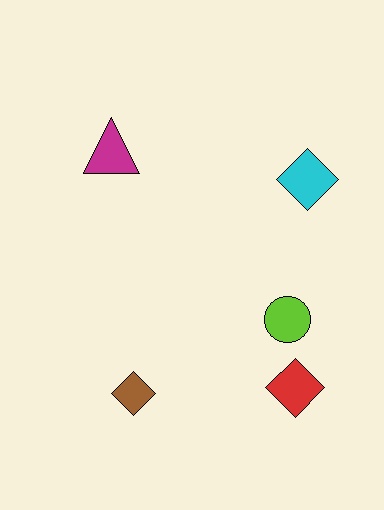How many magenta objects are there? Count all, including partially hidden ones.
There is 1 magenta object.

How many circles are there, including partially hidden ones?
There is 1 circle.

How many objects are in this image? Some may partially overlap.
There are 5 objects.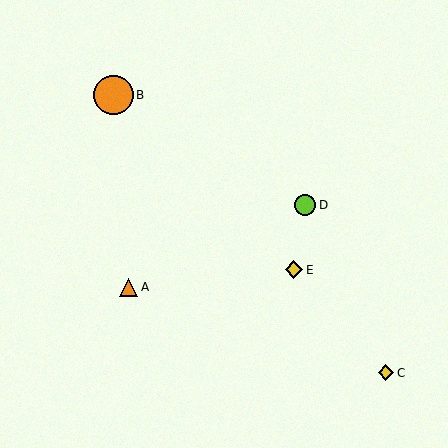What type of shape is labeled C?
Shape C is a yellow diamond.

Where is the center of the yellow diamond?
The center of the yellow diamond is at (386, 373).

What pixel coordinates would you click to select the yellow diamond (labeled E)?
Click at (294, 270) to select the yellow diamond E.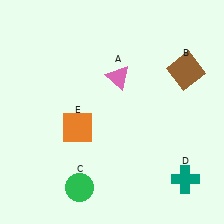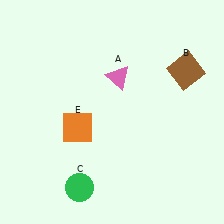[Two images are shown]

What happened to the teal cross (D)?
The teal cross (D) was removed in Image 2. It was in the bottom-right area of Image 1.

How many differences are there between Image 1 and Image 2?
There is 1 difference between the two images.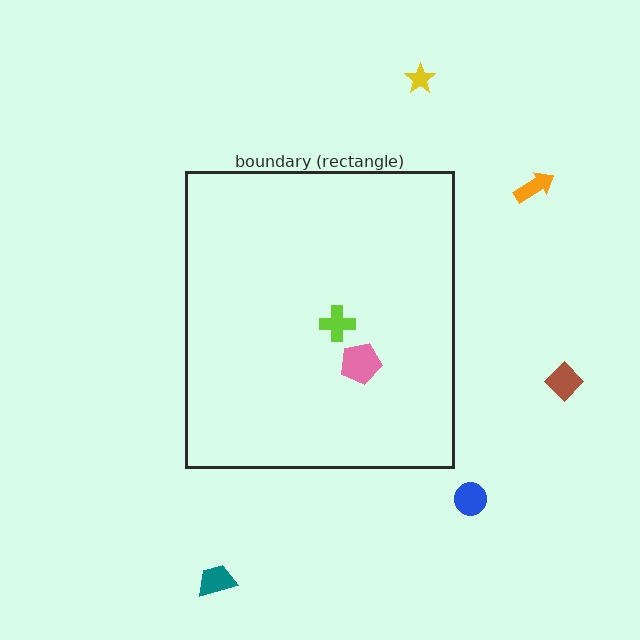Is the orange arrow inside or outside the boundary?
Outside.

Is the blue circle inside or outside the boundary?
Outside.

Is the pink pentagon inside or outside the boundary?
Inside.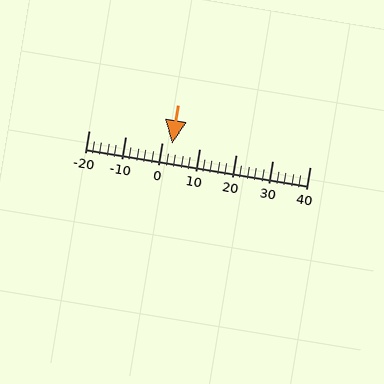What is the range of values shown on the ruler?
The ruler shows values from -20 to 40.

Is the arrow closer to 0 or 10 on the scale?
The arrow is closer to 0.